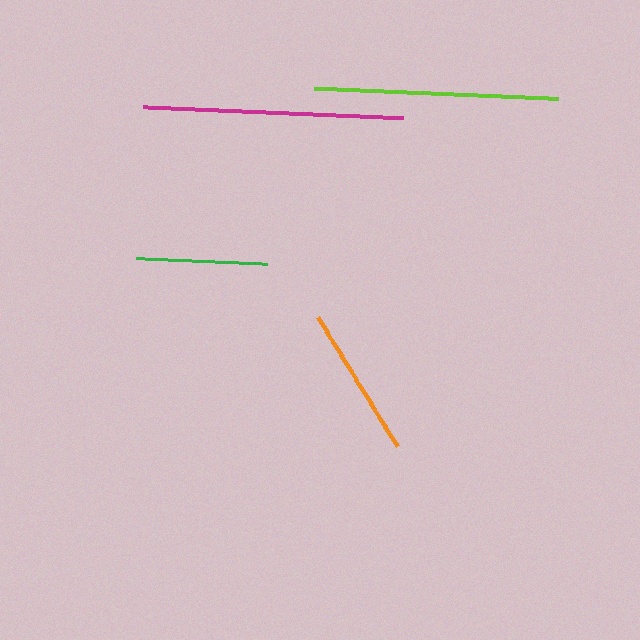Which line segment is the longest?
The magenta line is the longest at approximately 260 pixels.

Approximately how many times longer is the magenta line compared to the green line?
The magenta line is approximately 2.0 times the length of the green line.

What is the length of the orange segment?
The orange segment is approximately 153 pixels long.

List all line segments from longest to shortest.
From longest to shortest: magenta, lime, orange, green.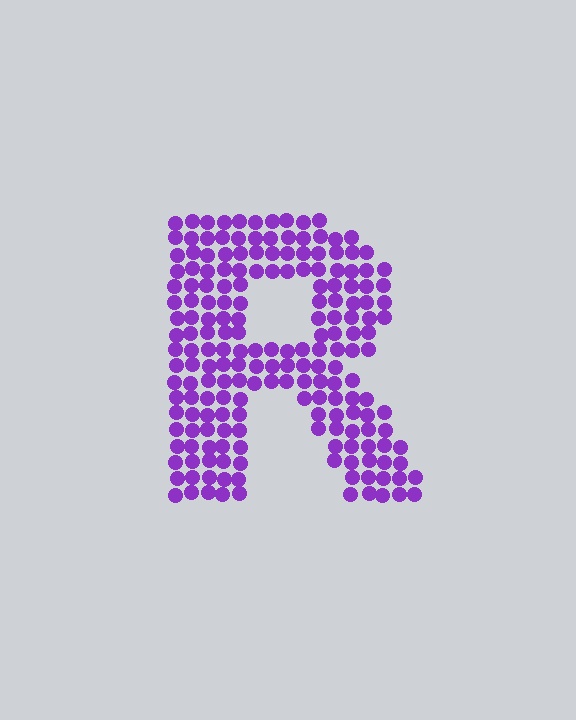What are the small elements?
The small elements are circles.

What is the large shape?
The large shape is the letter R.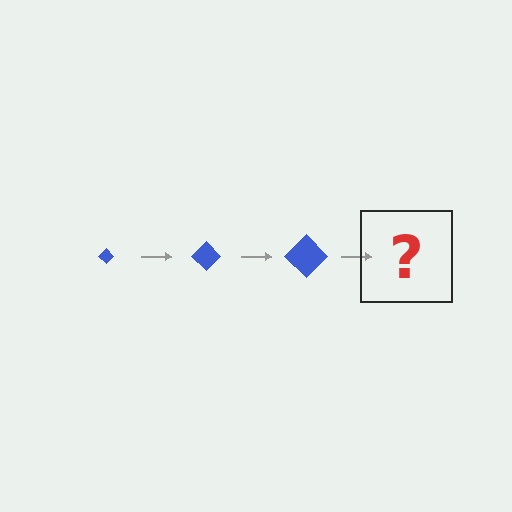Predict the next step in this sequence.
The next step is a blue diamond, larger than the previous one.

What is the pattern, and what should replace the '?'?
The pattern is that the diamond gets progressively larger each step. The '?' should be a blue diamond, larger than the previous one.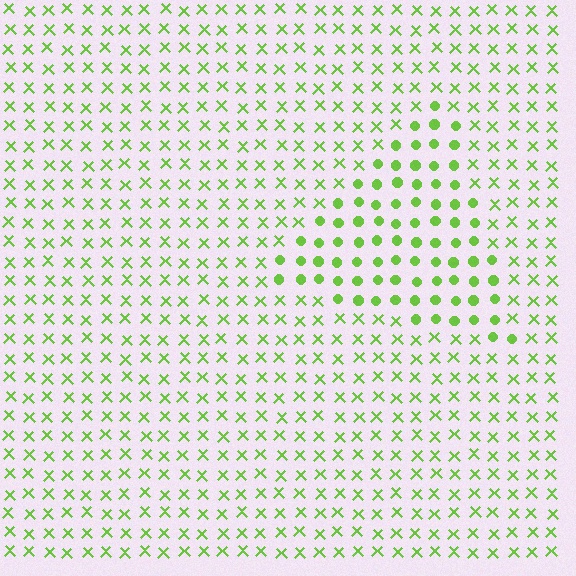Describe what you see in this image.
The image is filled with small lime elements arranged in a uniform grid. A triangle-shaped region contains circles, while the surrounding area contains X marks. The boundary is defined purely by the change in element shape.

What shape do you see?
I see a triangle.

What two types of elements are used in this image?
The image uses circles inside the triangle region and X marks outside it.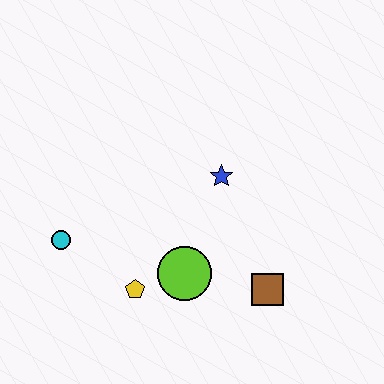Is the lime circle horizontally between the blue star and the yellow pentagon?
Yes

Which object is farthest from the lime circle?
The cyan circle is farthest from the lime circle.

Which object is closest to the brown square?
The lime circle is closest to the brown square.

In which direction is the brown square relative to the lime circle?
The brown square is to the right of the lime circle.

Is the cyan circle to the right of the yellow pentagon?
No